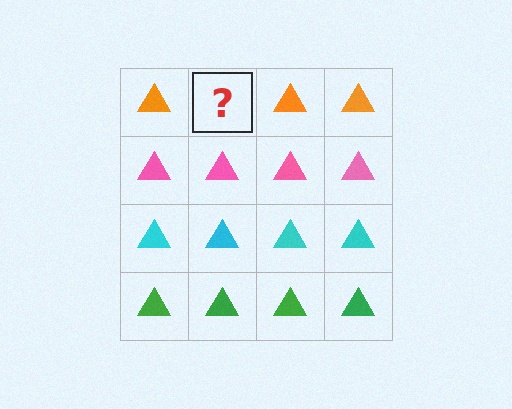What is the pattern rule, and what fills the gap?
The rule is that each row has a consistent color. The gap should be filled with an orange triangle.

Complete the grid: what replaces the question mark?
The question mark should be replaced with an orange triangle.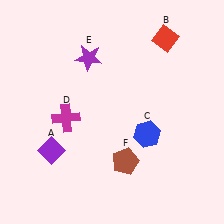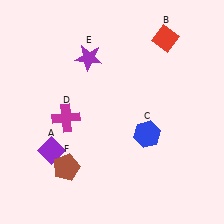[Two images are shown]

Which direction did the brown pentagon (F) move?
The brown pentagon (F) moved left.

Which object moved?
The brown pentagon (F) moved left.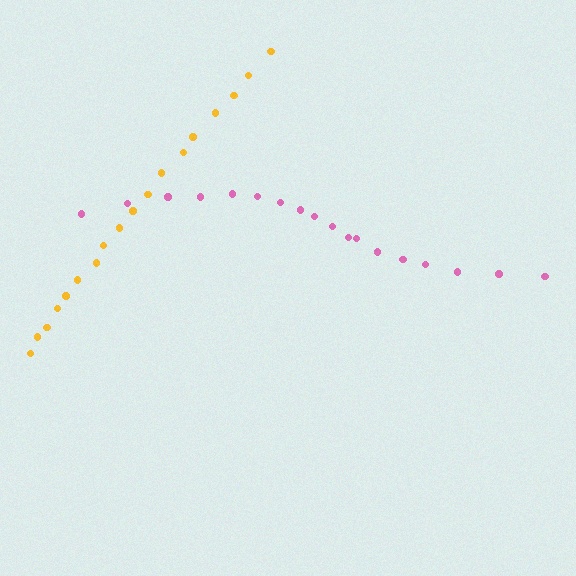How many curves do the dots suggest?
There are 2 distinct paths.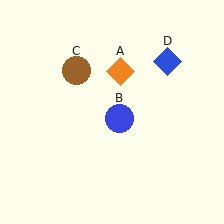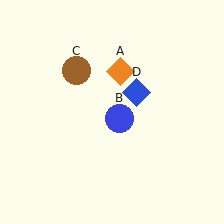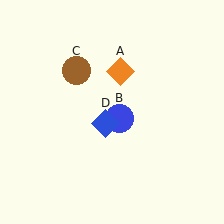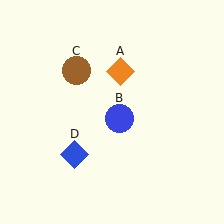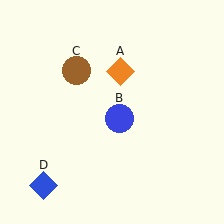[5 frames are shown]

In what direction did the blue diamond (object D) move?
The blue diamond (object D) moved down and to the left.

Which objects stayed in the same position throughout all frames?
Orange diamond (object A) and blue circle (object B) and brown circle (object C) remained stationary.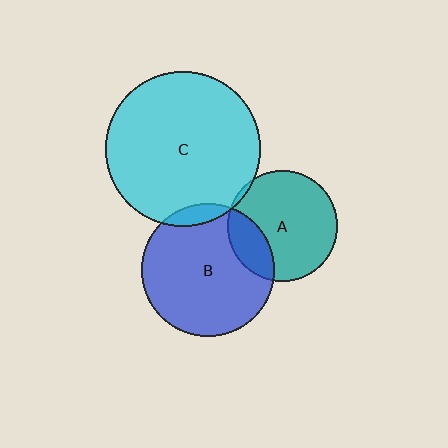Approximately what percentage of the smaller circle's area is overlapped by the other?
Approximately 20%.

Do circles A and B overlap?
Yes.